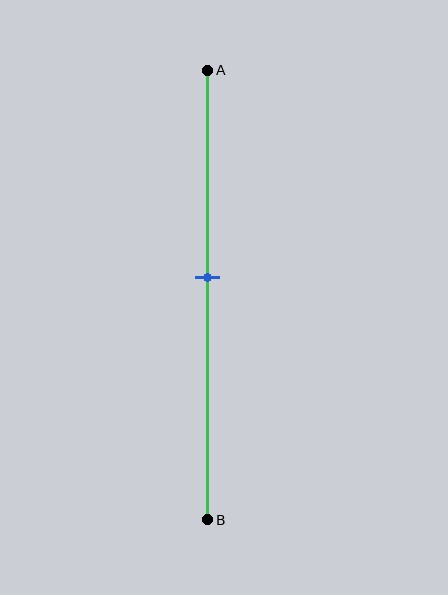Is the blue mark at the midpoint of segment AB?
No, the mark is at about 45% from A, not at the 50% midpoint.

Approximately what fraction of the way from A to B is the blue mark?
The blue mark is approximately 45% of the way from A to B.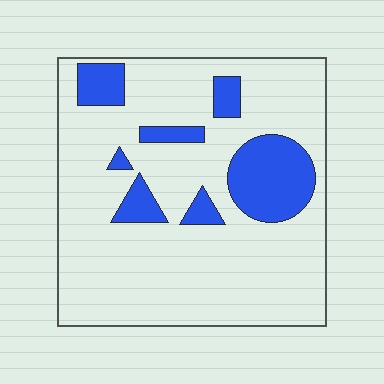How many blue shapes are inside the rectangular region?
7.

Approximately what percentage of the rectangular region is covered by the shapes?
Approximately 20%.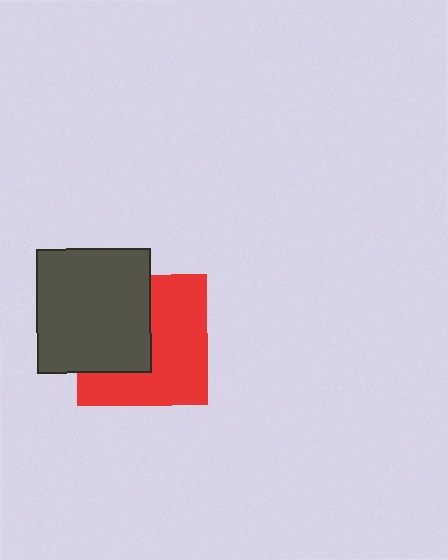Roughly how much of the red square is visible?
About half of it is visible (roughly 57%).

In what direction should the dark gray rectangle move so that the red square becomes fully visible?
The dark gray rectangle should move left. That is the shortest direction to clear the overlap and leave the red square fully visible.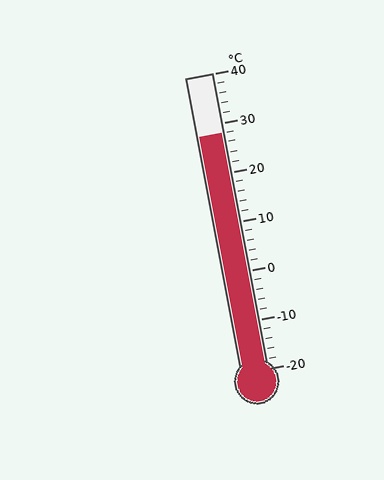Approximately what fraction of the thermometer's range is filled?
The thermometer is filled to approximately 80% of its range.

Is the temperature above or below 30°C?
The temperature is below 30°C.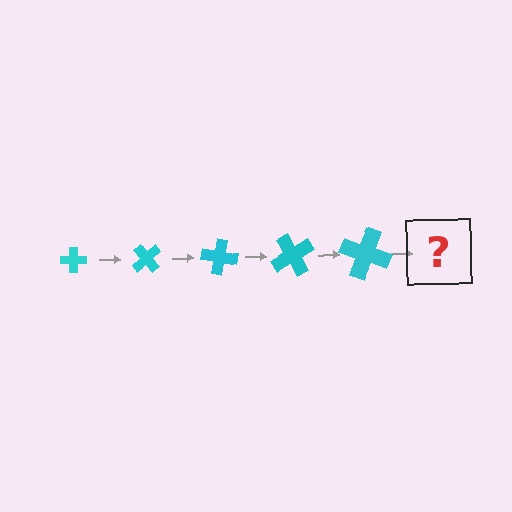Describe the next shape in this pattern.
It should be a cross, larger than the previous one and rotated 250 degrees from the start.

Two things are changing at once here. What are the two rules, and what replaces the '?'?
The two rules are that the cross grows larger each step and it rotates 50 degrees each step. The '?' should be a cross, larger than the previous one and rotated 250 degrees from the start.